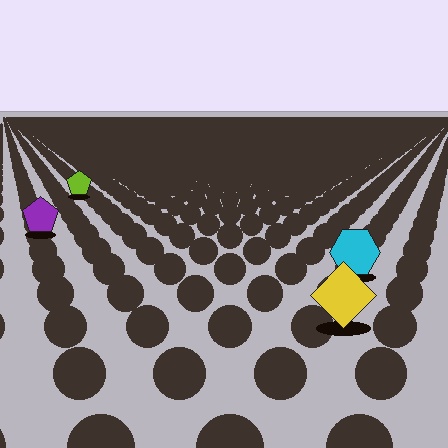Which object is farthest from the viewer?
The lime pentagon is farthest from the viewer. It appears smaller and the ground texture around it is denser.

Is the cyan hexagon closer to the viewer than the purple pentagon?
Yes. The cyan hexagon is closer — you can tell from the texture gradient: the ground texture is coarser near it.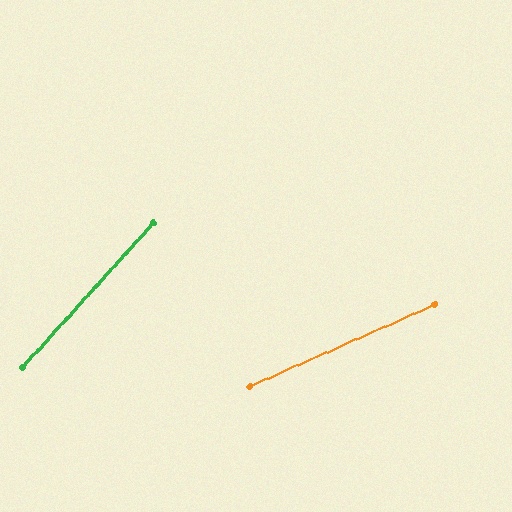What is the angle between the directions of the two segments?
Approximately 24 degrees.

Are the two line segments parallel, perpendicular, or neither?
Neither parallel nor perpendicular — they differ by about 24°.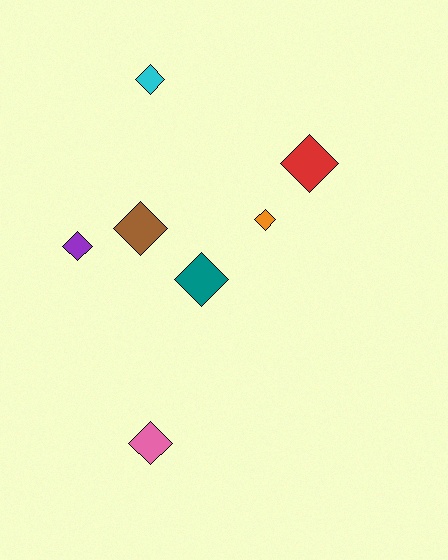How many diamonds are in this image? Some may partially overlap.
There are 7 diamonds.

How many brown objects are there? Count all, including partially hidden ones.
There is 1 brown object.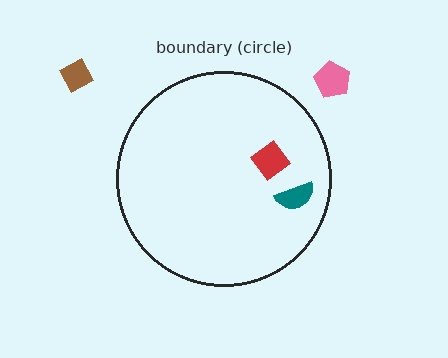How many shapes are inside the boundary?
2 inside, 2 outside.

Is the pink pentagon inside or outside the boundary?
Outside.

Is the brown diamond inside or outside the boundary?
Outside.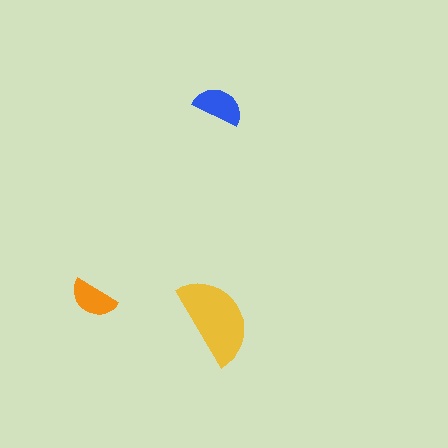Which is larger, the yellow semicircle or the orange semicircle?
The yellow one.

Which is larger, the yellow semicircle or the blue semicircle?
The yellow one.